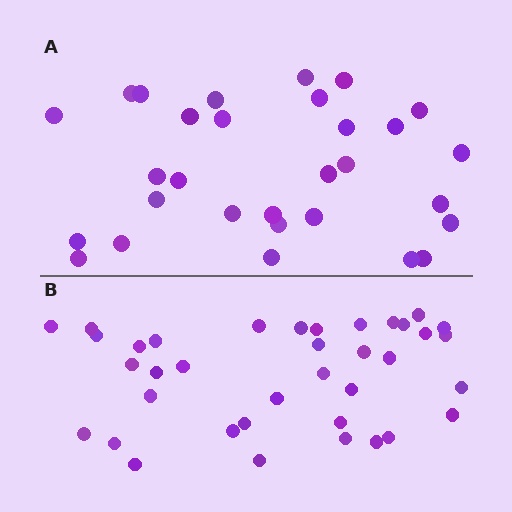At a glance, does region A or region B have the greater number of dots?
Region B (the bottom region) has more dots.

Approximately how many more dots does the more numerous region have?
Region B has roughly 8 or so more dots than region A.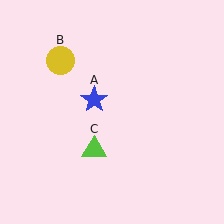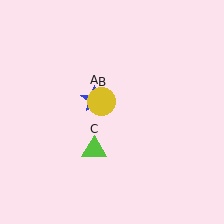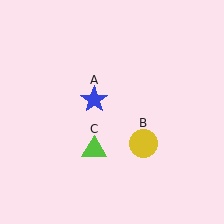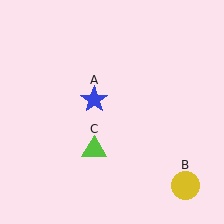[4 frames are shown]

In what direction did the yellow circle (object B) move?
The yellow circle (object B) moved down and to the right.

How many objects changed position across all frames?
1 object changed position: yellow circle (object B).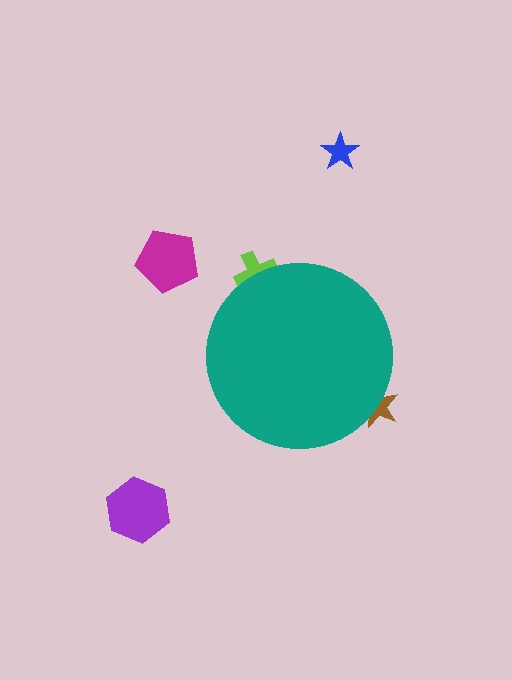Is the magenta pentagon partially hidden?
No, the magenta pentagon is fully visible.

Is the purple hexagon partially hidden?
No, the purple hexagon is fully visible.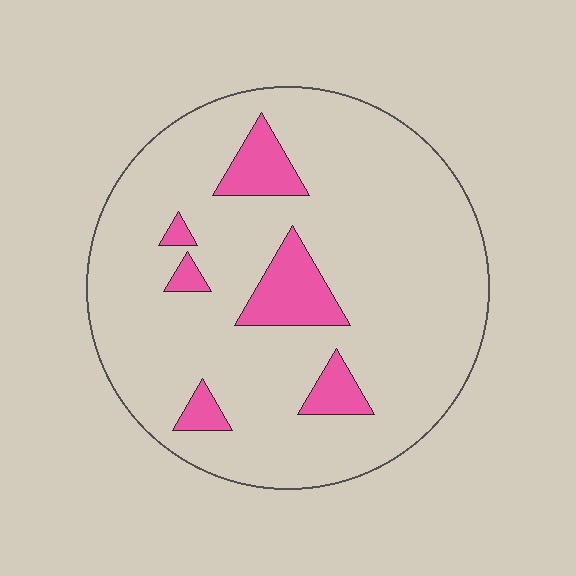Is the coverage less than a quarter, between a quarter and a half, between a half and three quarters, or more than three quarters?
Less than a quarter.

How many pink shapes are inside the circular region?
6.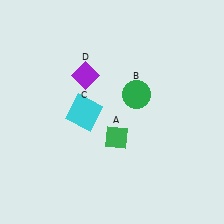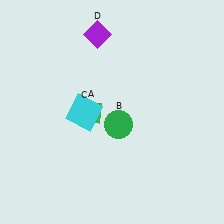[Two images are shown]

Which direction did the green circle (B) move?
The green circle (B) moved down.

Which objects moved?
The objects that moved are: the green diamond (A), the green circle (B), the purple diamond (D).